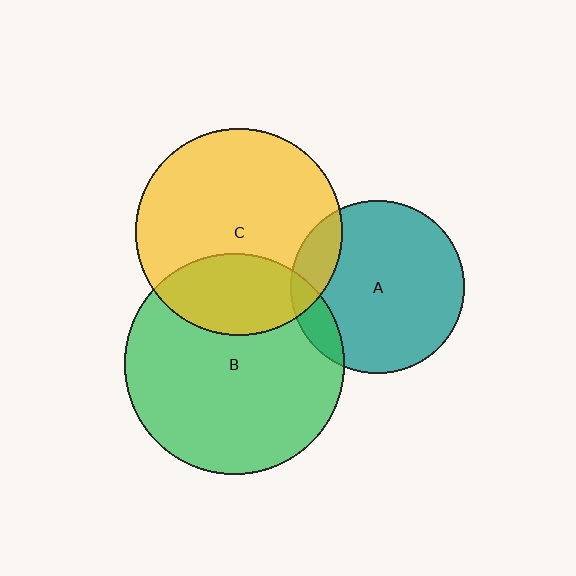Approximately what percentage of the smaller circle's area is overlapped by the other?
Approximately 30%.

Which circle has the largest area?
Circle B (green).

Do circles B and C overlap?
Yes.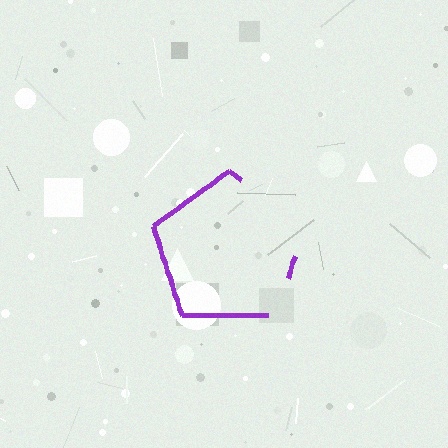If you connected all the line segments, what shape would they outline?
They would outline a pentagon.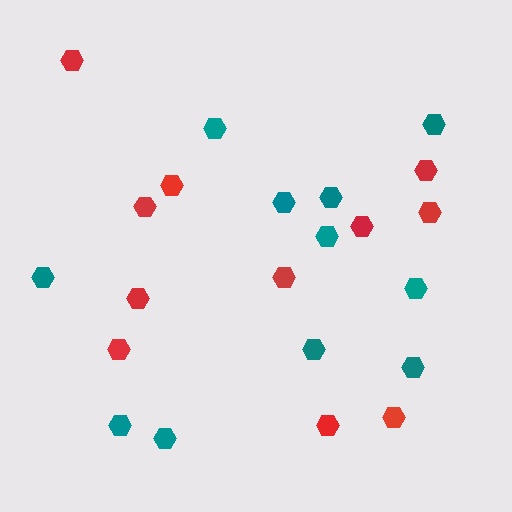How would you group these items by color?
There are 2 groups: one group of teal hexagons (11) and one group of red hexagons (11).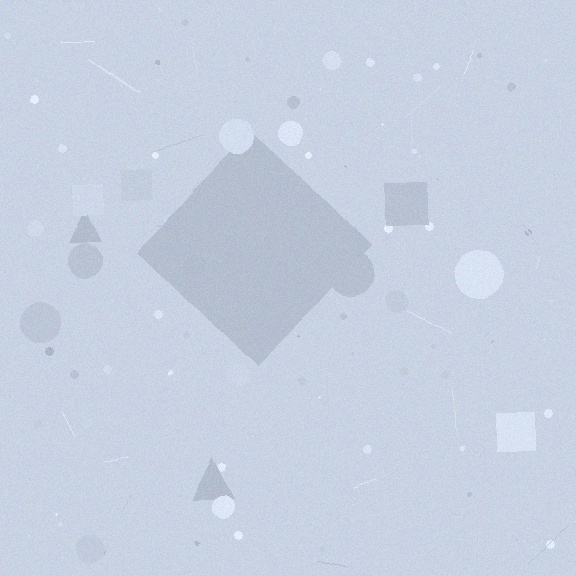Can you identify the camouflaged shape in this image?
The camouflaged shape is a diamond.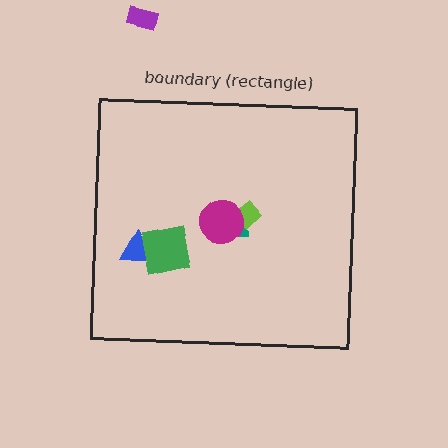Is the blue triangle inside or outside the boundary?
Inside.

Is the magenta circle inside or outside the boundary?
Inside.